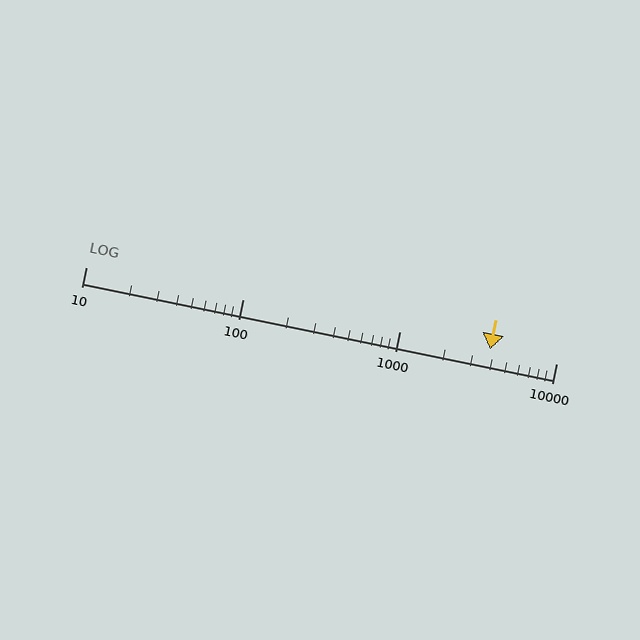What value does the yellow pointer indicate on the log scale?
The pointer indicates approximately 3800.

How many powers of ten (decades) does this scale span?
The scale spans 3 decades, from 10 to 10000.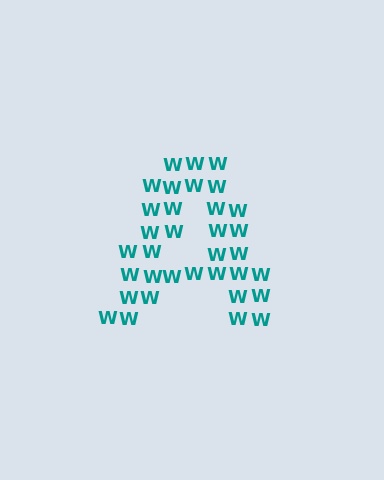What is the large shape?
The large shape is the letter A.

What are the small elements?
The small elements are letter W's.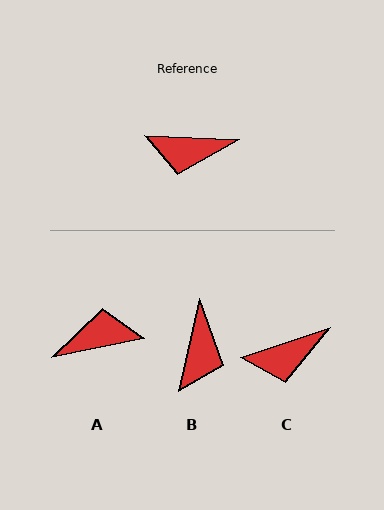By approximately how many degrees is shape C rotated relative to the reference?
Approximately 21 degrees counter-clockwise.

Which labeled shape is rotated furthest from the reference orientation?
A, about 166 degrees away.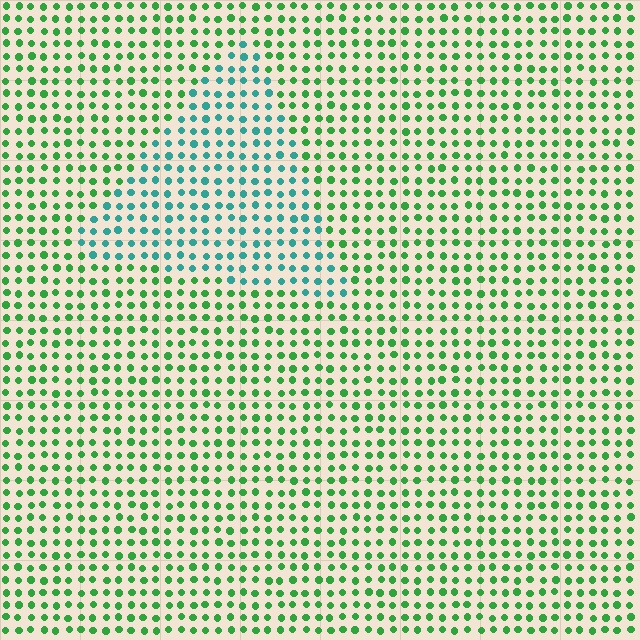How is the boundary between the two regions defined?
The boundary is defined purely by a slight shift in hue (about 46 degrees). Spacing, size, and orientation are identical on both sides.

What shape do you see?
I see a triangle.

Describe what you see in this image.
The image is filled with small green elements in a uniform arrangement. A triangle-shaped region is visible where the elements are tinted to a slightly different hue, forming a subtle color boundary.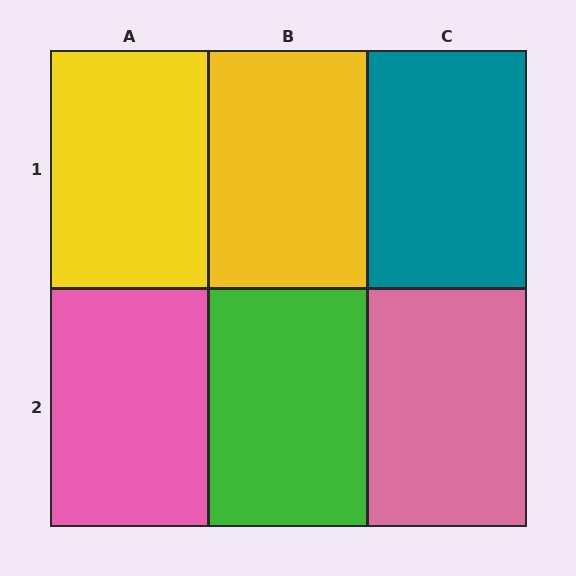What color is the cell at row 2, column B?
Green.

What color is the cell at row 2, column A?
Pink.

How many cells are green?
1 cell is green.